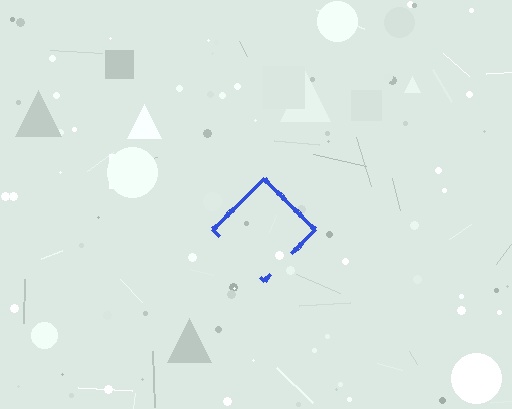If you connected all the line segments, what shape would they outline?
They would outline a diamond.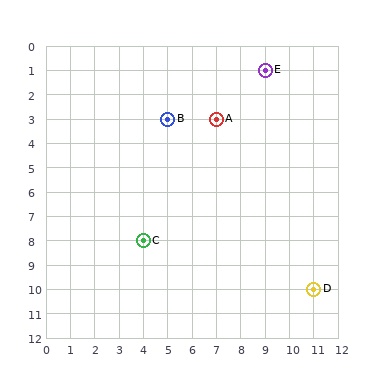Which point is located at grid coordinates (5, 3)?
Point B is at (5, 3).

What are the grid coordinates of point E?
Point E is at grid coordinates (9, 1).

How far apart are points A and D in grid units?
Points A and D are 4 columns and 7 rows apart (about 8.1 grid units diagonally).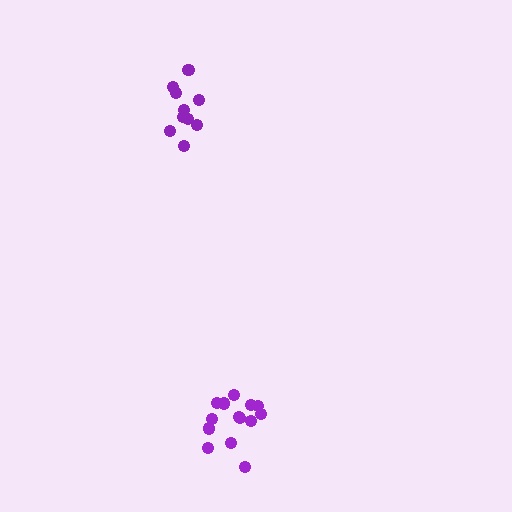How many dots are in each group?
Group 1: 10 dots, Group 2: 14 dots (24 total).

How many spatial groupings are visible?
There are 2 spatial groupings.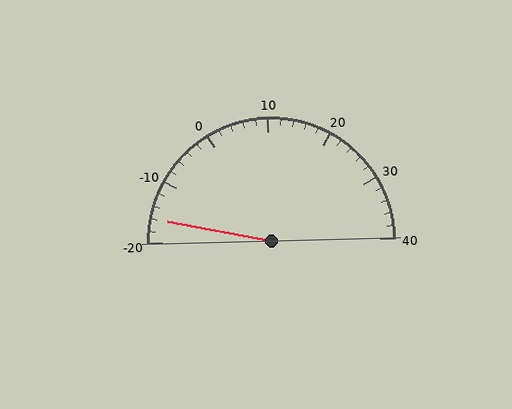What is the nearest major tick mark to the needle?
The nearest major tick mark is -20.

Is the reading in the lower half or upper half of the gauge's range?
The reading is in the lower half of the range (-20 to 40).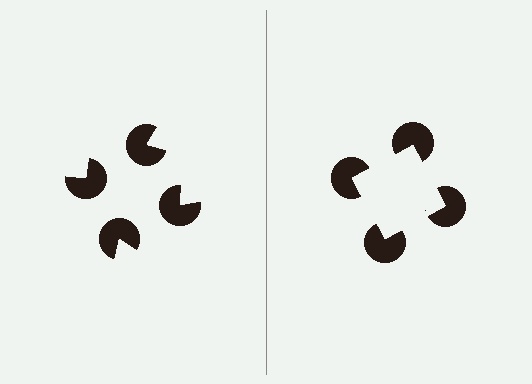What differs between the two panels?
The pac-man discs are positioned identically on both sides; only the wedge orientations differ. On the right they align to a square; on the left they are misaligned.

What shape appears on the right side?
An illusory square.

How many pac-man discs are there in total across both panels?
8 — 4 on each side.